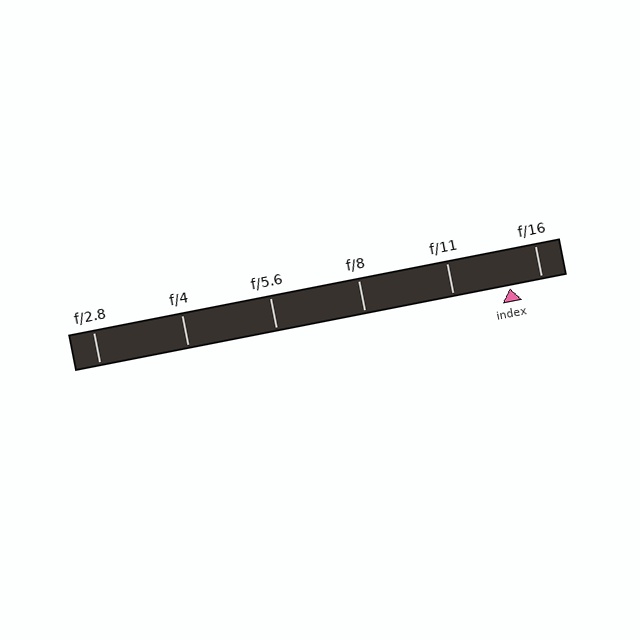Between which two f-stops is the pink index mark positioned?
The index mark is between f/11 and f/16.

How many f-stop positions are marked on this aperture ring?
There are 6 f-stop positions marked.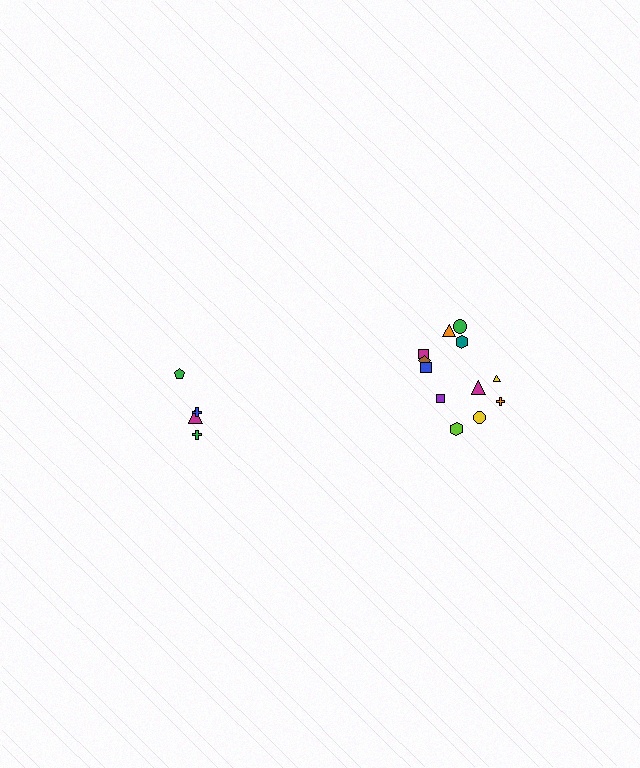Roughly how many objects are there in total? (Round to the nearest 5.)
Roughly 15 objects in total.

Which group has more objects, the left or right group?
The right group.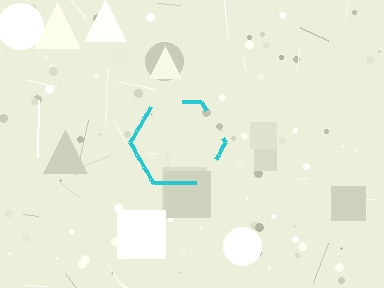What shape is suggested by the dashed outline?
The dashed outline suggests a hexagon.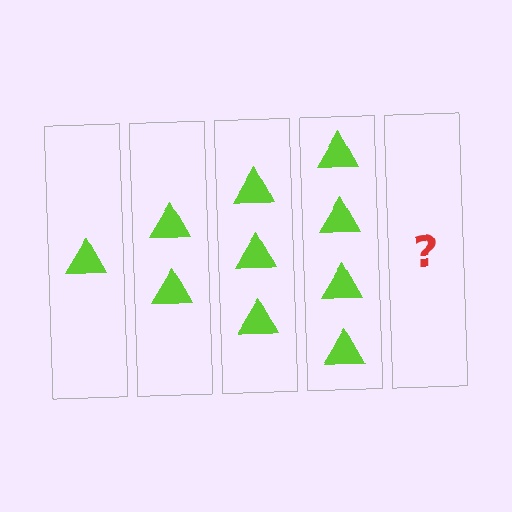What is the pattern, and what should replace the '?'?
The pattern is that each step adds one more triangle. The '?' should be 5 triangles.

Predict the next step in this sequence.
The next step is 5 triangles.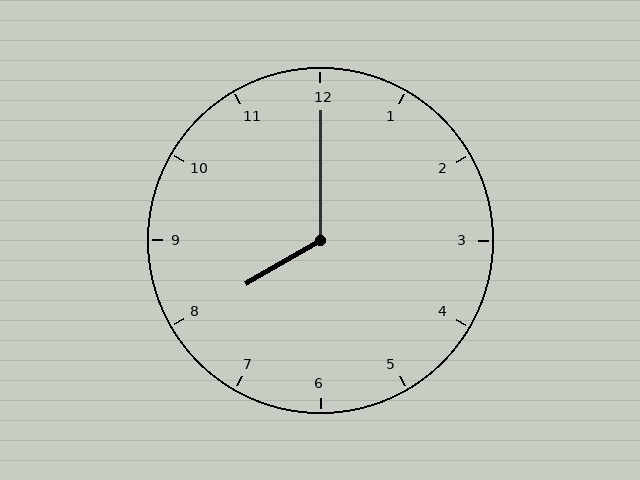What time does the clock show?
8:00.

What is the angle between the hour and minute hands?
Approximately 120 degrees.